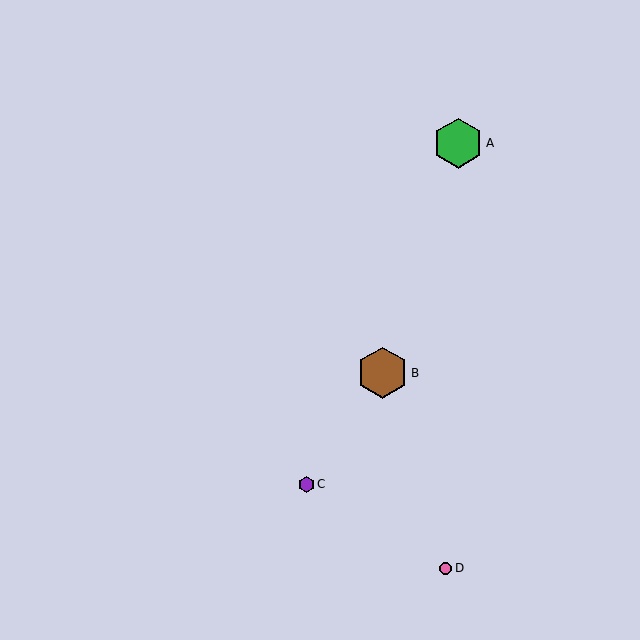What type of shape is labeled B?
Shape B is a brown hexagon.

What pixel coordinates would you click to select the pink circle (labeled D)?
Click at (445, 568) to select the pink circle D.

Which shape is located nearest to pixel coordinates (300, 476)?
The purple hexagon (labeled C) at (306, 484) is nearest to that location.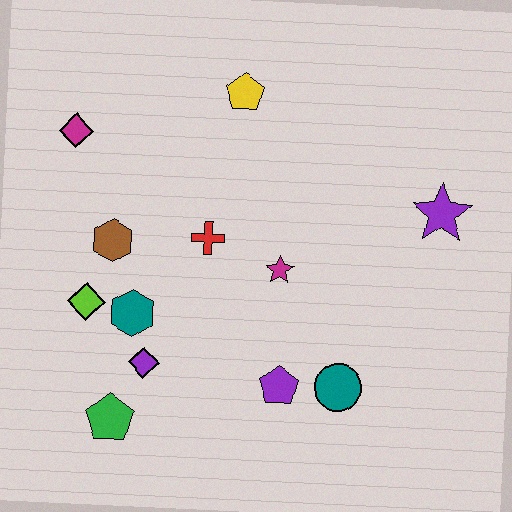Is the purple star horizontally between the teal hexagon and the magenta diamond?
No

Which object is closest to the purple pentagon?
The teal circle is closest to the purple pentagon.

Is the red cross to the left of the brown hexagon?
No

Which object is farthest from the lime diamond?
The purple star is farthest from the lime diamond.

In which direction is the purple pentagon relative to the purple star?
The purple pentagon is below the purple star.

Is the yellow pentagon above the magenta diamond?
Yes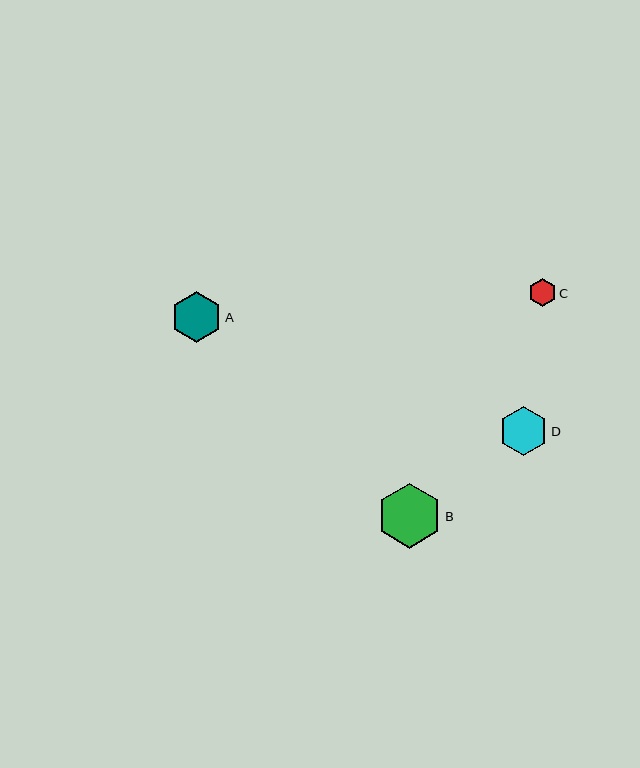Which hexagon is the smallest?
Hexagon C is the smallest with a size of approximately 28 pixels.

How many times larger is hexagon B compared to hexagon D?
Hexagon B is approximately 1.3 times the size of hexagon D.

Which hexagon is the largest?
Hexagon B is the largest with a size of approximately 65 pixels.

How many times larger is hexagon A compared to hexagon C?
Hexagon A is approximately 1.8 times the size of hexagon C.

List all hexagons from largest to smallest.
From largest to smallest: B, A, D, C.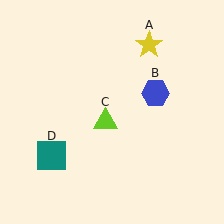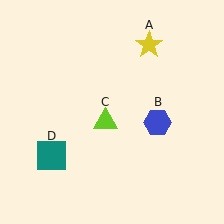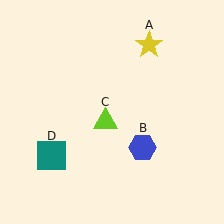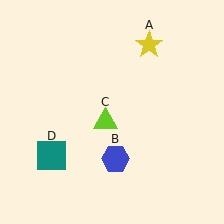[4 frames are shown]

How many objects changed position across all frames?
1 object changed position: blue hexagon (object B).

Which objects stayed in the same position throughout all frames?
Yellow star (object A) and lime triangle (object C) and teal square (object D) remained stationary.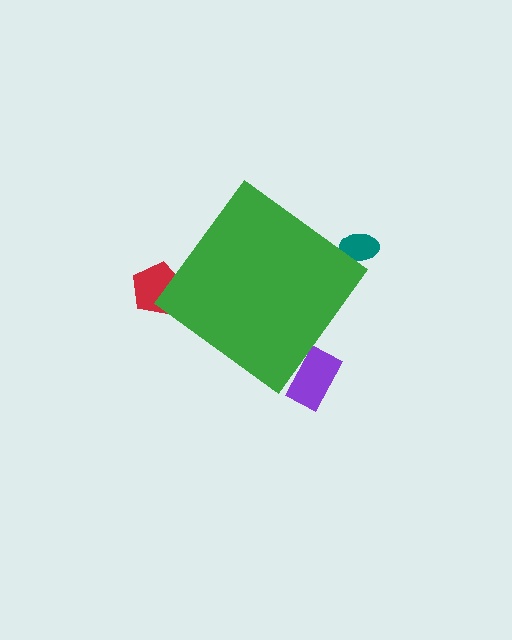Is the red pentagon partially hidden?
Yes, the red pentagon is partially hidden behind the green diamond.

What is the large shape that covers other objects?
A green diamond.